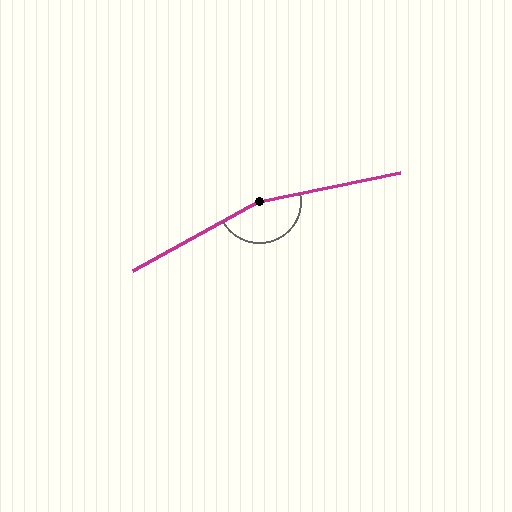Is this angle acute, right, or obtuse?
It is obtuse.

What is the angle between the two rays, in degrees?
Approximately 163 degrees.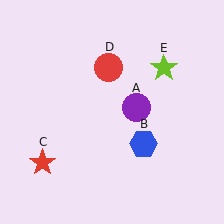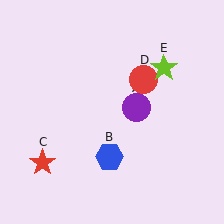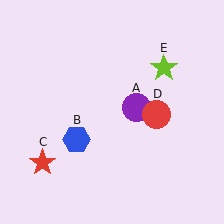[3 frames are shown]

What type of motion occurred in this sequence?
The blue hexagon (object B), red circle (object D) rotated clockwise around the center of the scene.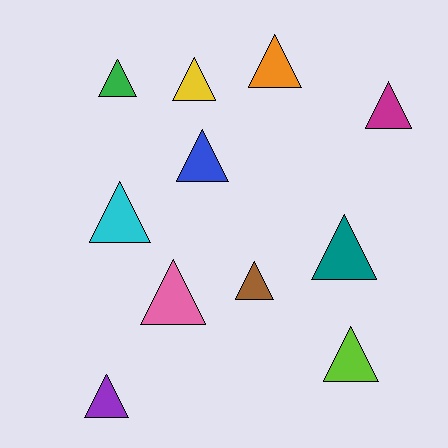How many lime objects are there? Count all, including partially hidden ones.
There is 1 lime object.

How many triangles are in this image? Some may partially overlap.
There are 11 triangles.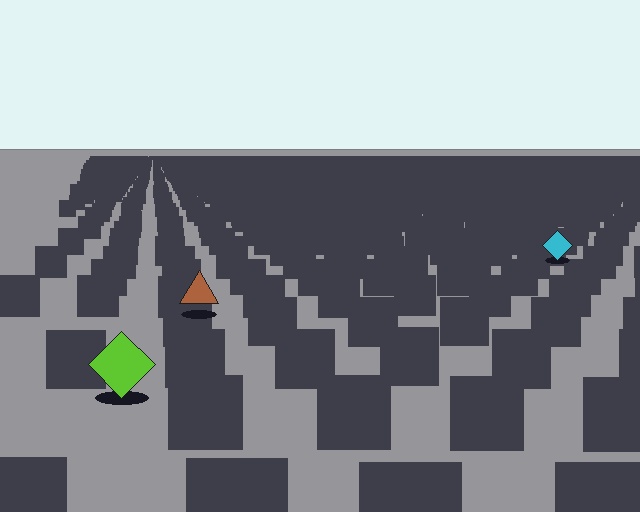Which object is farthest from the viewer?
The cyan diamond is farthest from the viewer. It appears smaller and the ground texture around it is denser.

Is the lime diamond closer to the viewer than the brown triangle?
Yes. The lime diamond is closer — you can tell from the texture gradient: the ground texture is coarser near it.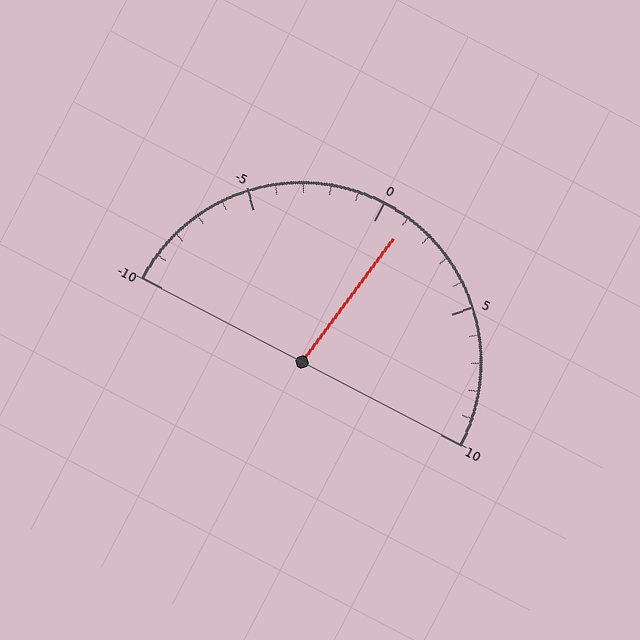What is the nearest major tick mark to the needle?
The nearest major tick mark is 0.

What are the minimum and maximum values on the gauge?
The gauge ranges from -10 to 10.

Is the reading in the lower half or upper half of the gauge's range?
The reading is in the upper half of the range (-10 to 10).